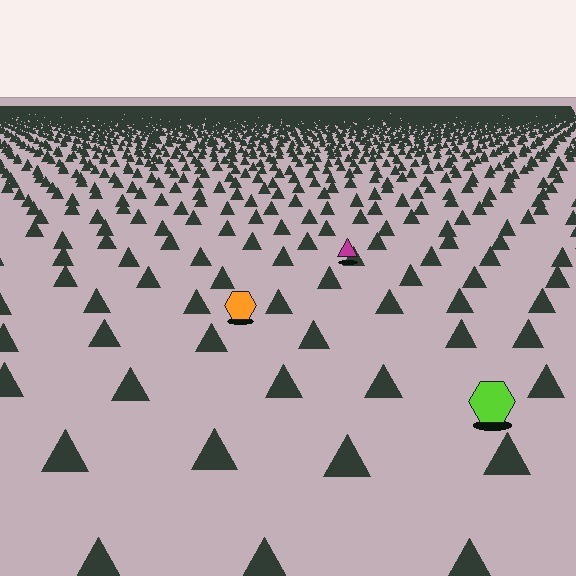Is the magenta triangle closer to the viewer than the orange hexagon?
No. The orange hexagon is closer — you can tell from the texture gradient: the ground texture is coarser near it.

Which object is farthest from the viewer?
The magenta triangle is farthest from the viewer. It appears smaller and the ground texture around it is denser.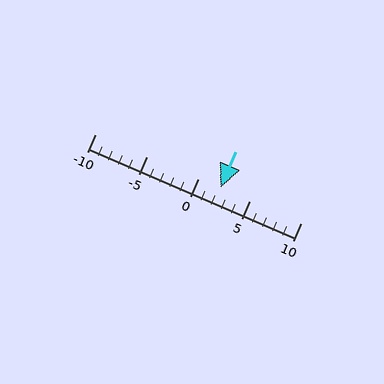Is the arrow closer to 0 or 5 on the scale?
The arrow is closer to 0.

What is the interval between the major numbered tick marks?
The major tick marks are spaced 5 units apart.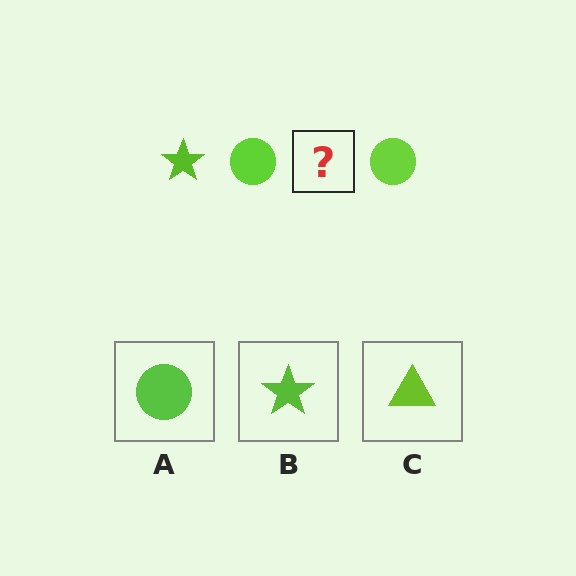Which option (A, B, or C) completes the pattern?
B.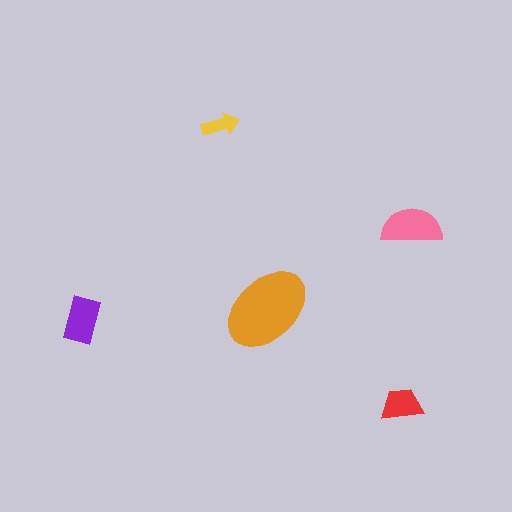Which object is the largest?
The orange ellipse.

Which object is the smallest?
The yellow arrow.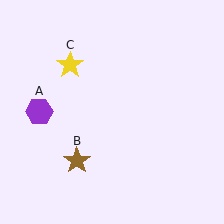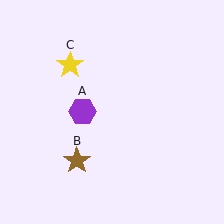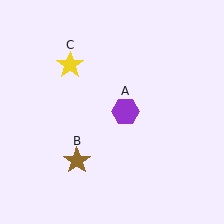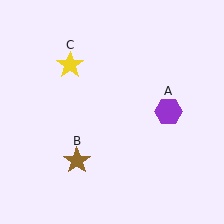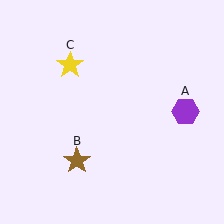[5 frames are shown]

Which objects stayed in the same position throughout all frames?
Brown star (object B) and yellow star (object C) remained stationary.